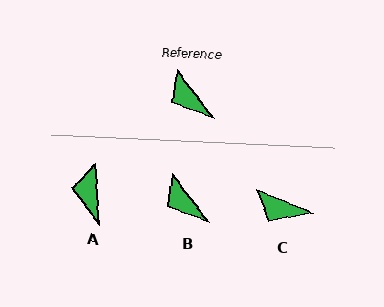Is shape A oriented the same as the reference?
No, it is off by about 34 degrees.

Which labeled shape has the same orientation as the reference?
B.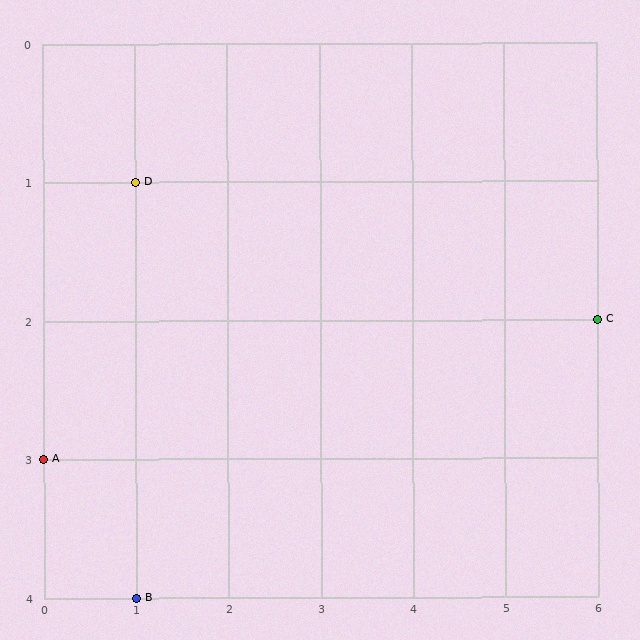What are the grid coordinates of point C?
Point C is at grid coordinates (6, 2).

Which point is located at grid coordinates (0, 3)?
Point A is at (0, 3).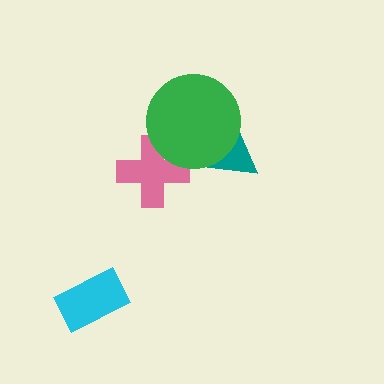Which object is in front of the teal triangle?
The green circle is in front of the teal triangle.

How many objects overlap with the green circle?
2 objects overlap with the green circle.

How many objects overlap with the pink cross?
2 objects overlap with the pink cross.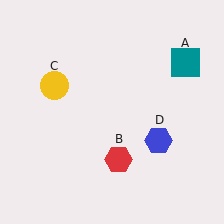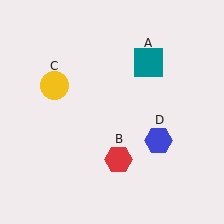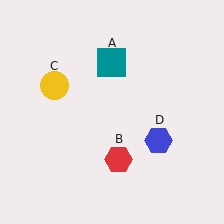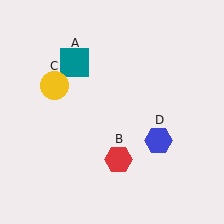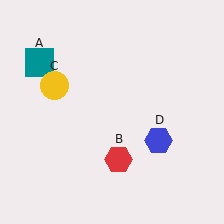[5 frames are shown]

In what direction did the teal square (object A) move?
The teal square (object A) moved left.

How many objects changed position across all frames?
1 object changed position: teal square (object A).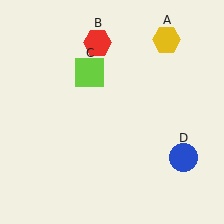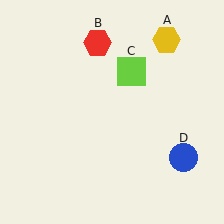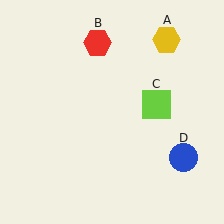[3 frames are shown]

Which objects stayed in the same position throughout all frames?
Yellow hexagon (object A) and red hexagon (object B) and blue circle (object D) remained stationary.